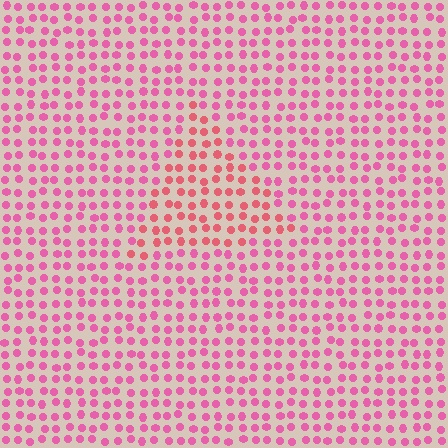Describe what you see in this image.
The image is filled with small pink elements in a uniform arrangement. A triangle-shaped region is visible where the elements are tinted to a slightly different hue, forming a subtle color boundary.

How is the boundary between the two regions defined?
The boundary is defined purely by a slight shift in hue (about 25 degrees). Spacing, size, and orientation are identical on both sides.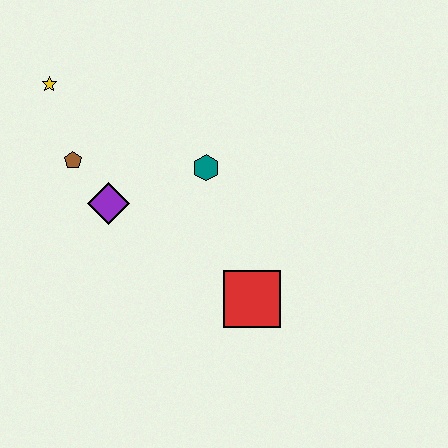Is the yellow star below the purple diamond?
No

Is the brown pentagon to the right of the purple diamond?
No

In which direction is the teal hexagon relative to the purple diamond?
The teal hexagon is to the right of the purple diamond.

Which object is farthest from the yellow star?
The red square is farthest from the yellow star.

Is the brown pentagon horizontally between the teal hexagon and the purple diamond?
No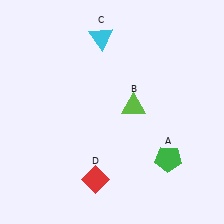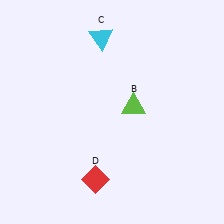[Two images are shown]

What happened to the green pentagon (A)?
The green pentagon (A) was removed in Image 2. It was in the bottom-right area of Image 1.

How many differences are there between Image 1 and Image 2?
There is 1 difference between the two images.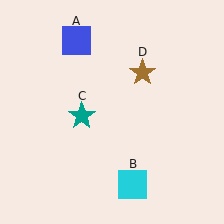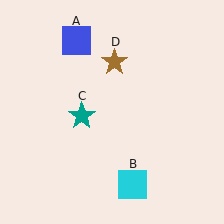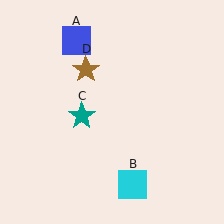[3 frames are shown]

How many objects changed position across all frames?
1 object changed position: brown star (object D).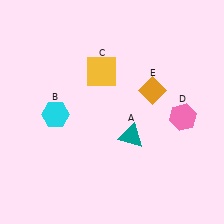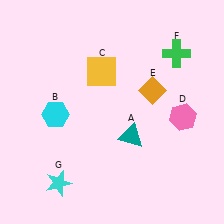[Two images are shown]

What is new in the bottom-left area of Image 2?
A cyan star (G) was added in the bottom-left area of Image 2.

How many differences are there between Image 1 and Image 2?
There are 2 differences between the two images.